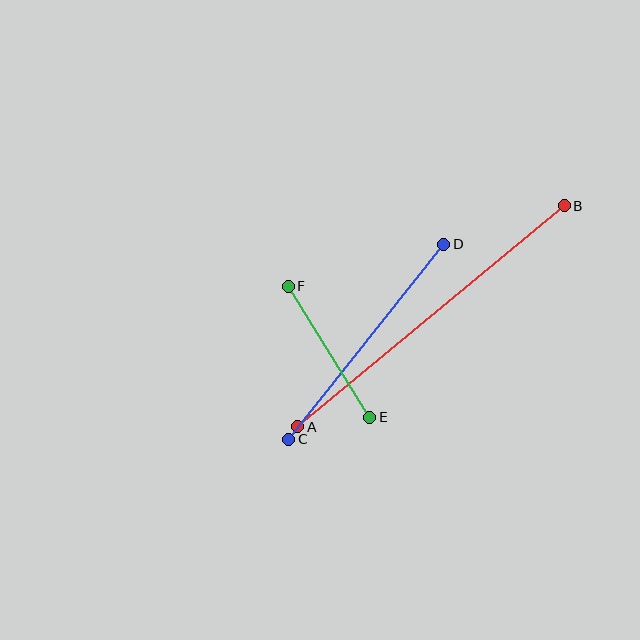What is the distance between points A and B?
The distance is approximately 346 pixels.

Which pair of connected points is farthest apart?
Points A and B are farthest apart.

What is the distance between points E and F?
The distance is approximately 154 pixels.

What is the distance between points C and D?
The distance is approximately 249 pixels.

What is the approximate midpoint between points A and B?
The midpoint is at approximately (431, 316) pixels.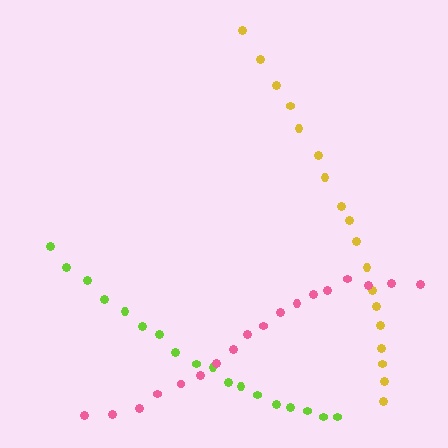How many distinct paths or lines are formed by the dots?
There are 3 distinct paths.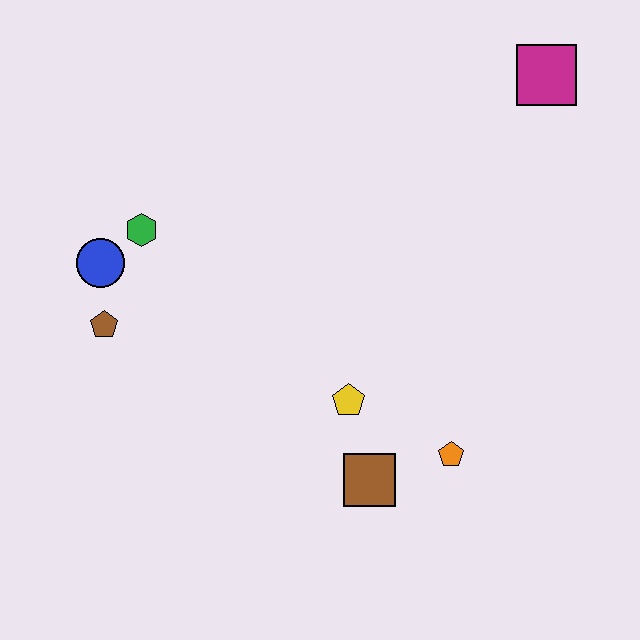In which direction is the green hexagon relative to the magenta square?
The green hexagon is to the left of the magenta square.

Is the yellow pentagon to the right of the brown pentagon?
Yes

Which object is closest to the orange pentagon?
The brown square is closest to the orange pentagon.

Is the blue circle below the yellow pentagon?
No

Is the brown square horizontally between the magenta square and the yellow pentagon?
Yes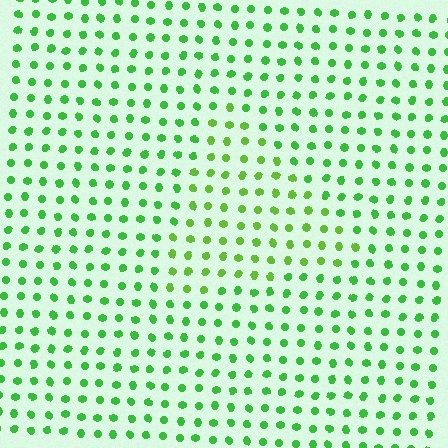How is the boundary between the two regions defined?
The boundary is defined purely by a slight shift in hue (about 22 degrees). Spacing, size, and orientation are identical on both sides.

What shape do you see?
I see a triangle.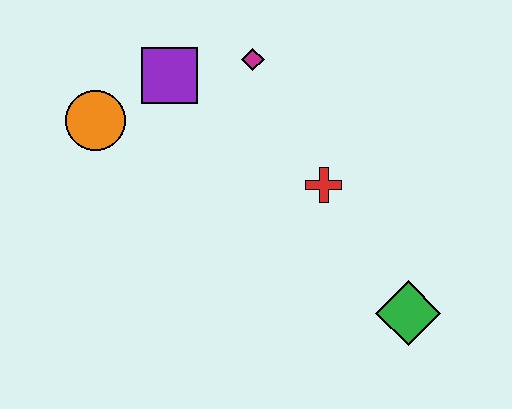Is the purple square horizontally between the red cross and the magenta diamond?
No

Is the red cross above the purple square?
No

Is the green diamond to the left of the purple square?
No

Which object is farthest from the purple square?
The green diamond is farthest from the purple square.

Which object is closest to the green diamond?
The red cross is closest to the green diamond.